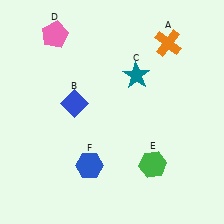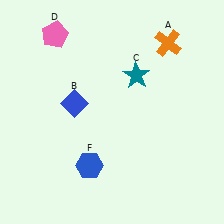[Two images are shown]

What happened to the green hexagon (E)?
The green hexagon (E) was removed in Image 2. It was in the bottom-right area of Image 1.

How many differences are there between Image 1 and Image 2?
There is 1 difference between the two images.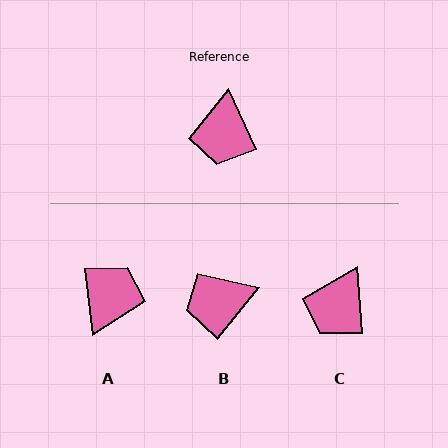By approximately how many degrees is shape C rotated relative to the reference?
Approximately 21 degrees clockwise.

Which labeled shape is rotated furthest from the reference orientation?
A, about 161 degrees away.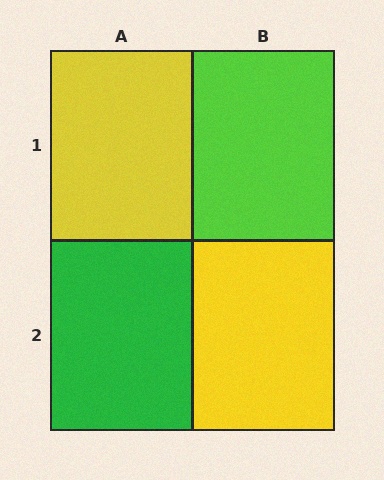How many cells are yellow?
2 cells are yellow.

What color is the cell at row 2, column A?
Green.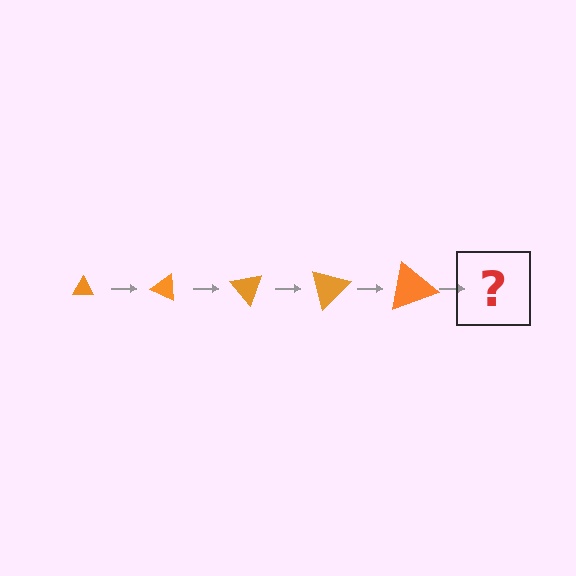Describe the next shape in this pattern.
It should be a triangle, larger than the previous one and rotated 125 degrees from the start.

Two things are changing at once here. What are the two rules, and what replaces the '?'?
The two rules are that the triangle grows larger each step and it rotates 25 degrees each step. The '?' should be a triangle, larger than the previous one and rotated 125 degrees from the start.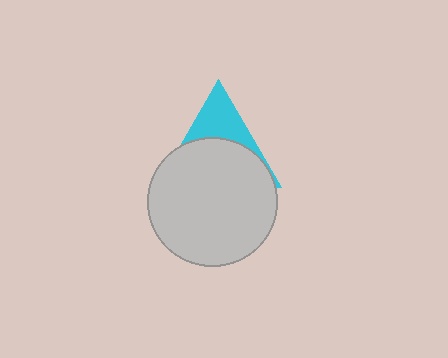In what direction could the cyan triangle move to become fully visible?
The cyan triangle could move up. That would shift it out from behind the light gray circle entirely.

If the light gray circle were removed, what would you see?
You would see the complete cyan triangle.